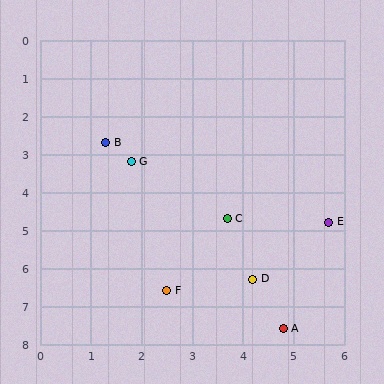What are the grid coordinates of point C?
Point C is at approximately (3.7, 4.7).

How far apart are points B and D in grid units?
Points B and D are about 4.6 grid units apart.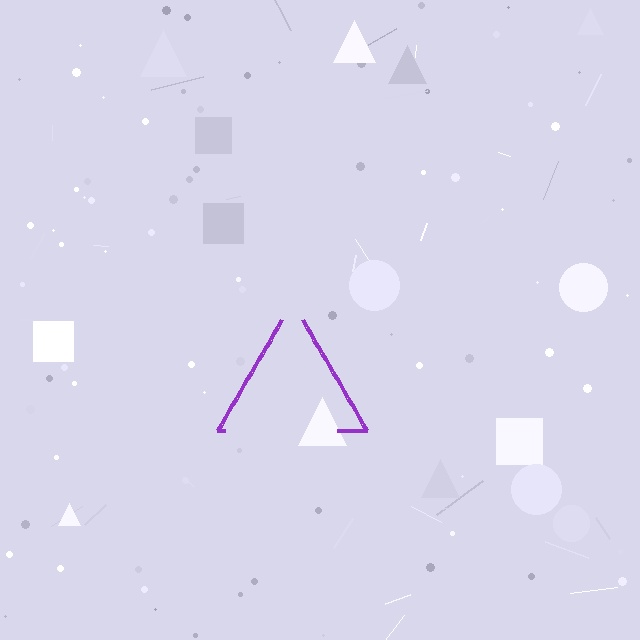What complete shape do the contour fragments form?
The contour fragments form a triangle.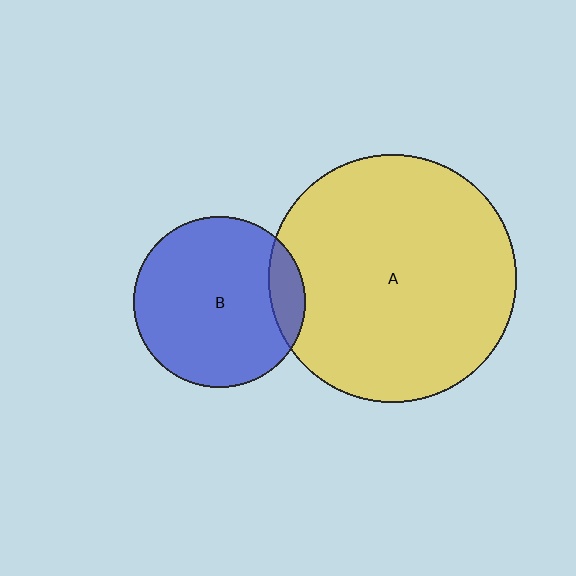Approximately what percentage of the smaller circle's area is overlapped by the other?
Approximately 10%.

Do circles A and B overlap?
Yes.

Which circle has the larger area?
Circle A (yellow).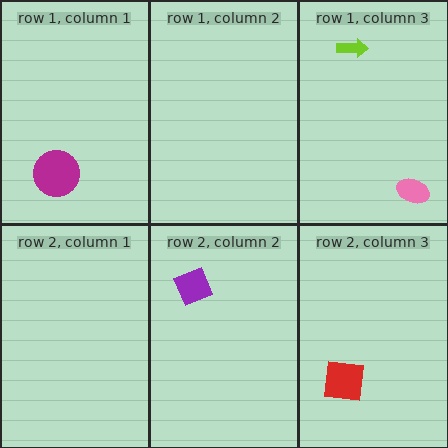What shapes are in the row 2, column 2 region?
The purple diamond.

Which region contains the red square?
The row 2, column 3 region.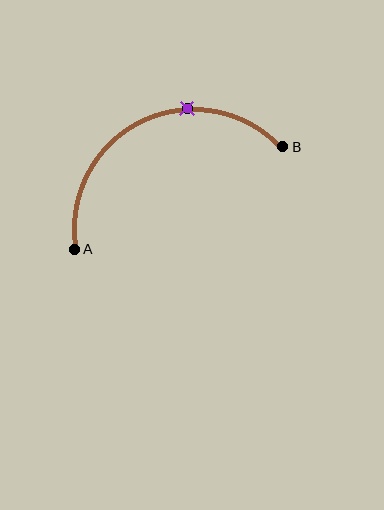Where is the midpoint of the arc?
The arc midpoint is the point on the curve farthest from the straight line joining A and B. It sits above that line.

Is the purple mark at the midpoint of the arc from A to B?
No. The purple mark lies on the arc but is closer to endpoint B. The arc midpoint would be at the point on the curve equidistant along the arc from both A and B.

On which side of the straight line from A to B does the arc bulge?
The arc bulges above the straight line connecting A and B.